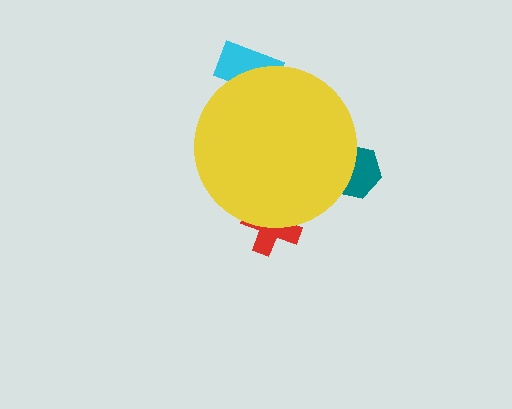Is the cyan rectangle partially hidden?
Yes, the cyan rectangle is partially hidden behind the yellow circle.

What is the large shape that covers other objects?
A yellow circle.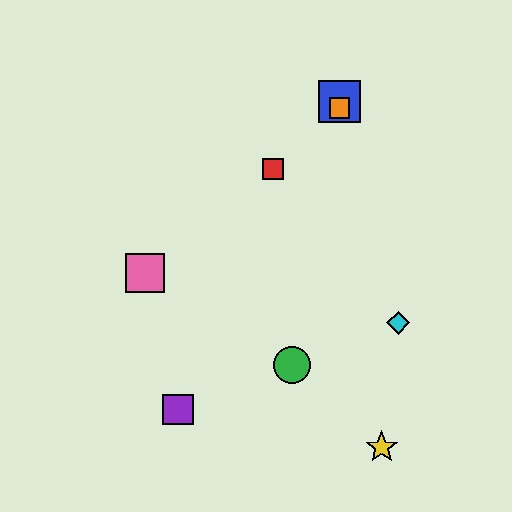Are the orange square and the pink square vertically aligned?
No, the orange square is at x≈339 and the pink square is at x≈145.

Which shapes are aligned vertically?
The blue square, the orange square are aligned vertically.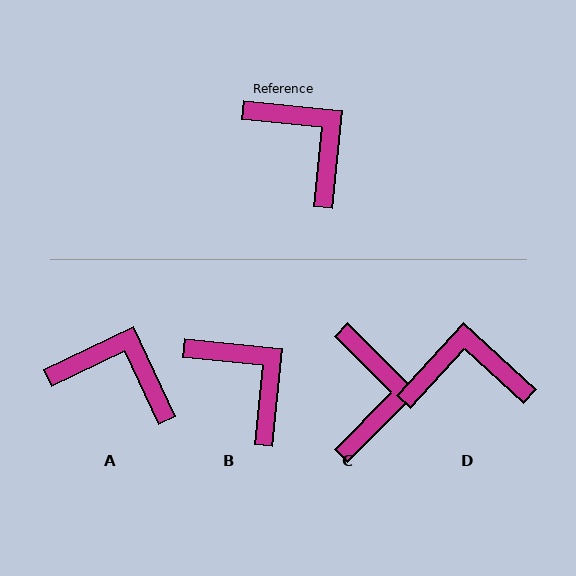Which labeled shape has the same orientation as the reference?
B.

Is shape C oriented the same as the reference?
No, it is off by about 39 degrees.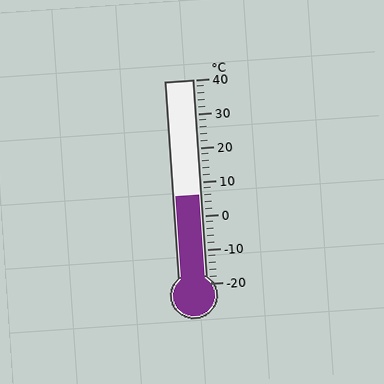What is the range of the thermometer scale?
The thermometer scale ranges from -20°C to 40°C.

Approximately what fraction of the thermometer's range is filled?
The thermometer is filled to approximately 45% of its range.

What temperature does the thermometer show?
The thermometer shows approximately 6°C.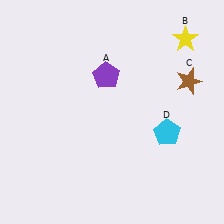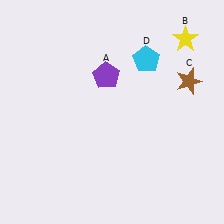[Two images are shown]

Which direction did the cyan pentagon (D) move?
The cyan pentagon (D) moved up.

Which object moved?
The cyan pentagon (D) moved up.